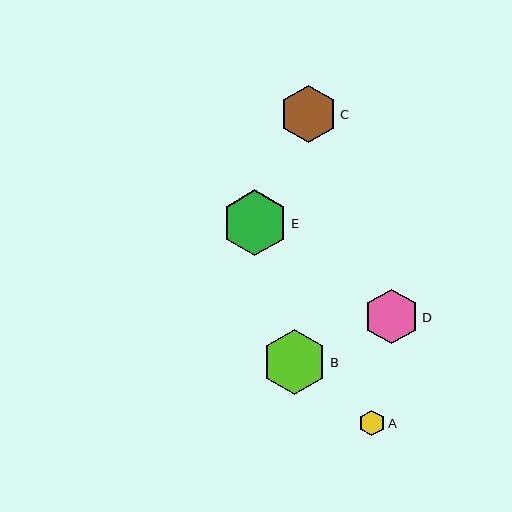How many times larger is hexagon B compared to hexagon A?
Hexagon B is approximately 2.6 times the size of hexagon A.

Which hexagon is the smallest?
Hexagon A is the smallest with a size of approximately 25 pixels.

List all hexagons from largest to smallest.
From largest to smallest: E, B, C, D, A.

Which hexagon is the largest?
Hexagon E is the largest with a size of approximately 66 pixels.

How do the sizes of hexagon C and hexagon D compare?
Hexagon C and hexagon D are approximately the same size.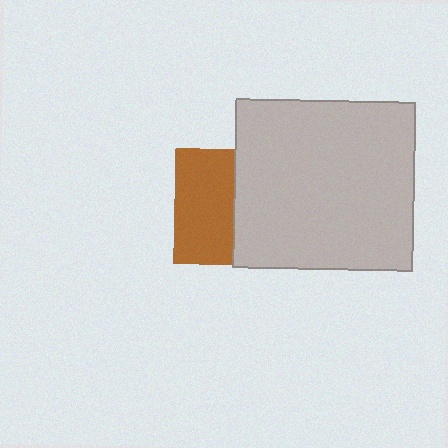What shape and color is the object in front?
The object in front is a light gray rectangle.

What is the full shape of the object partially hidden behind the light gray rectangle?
The partially hidden object is a brown square.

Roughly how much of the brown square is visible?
About half of it is visible (roughly 52%).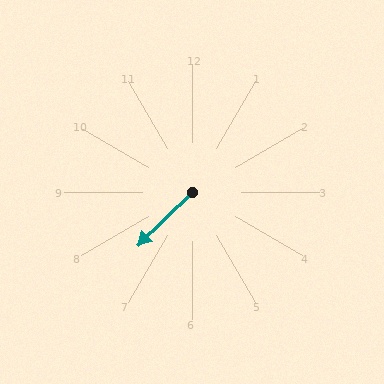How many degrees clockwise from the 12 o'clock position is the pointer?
Approximately 226 degrees.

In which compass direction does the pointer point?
Southwest.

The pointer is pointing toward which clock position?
Roughly 8 o'clock.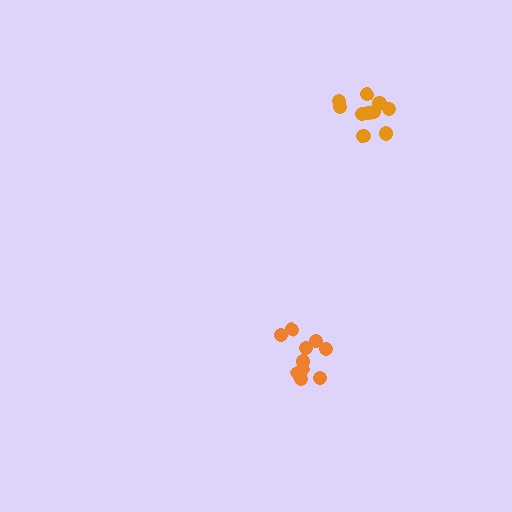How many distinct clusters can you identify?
There are 2 distinct clusters.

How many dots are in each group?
Group 1: 10 dots, Group 2: 10 dots (20 total).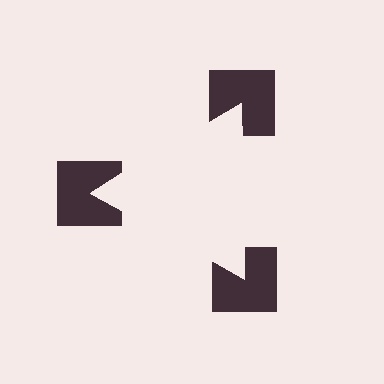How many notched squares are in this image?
There are 3 — one at each vertex of the illusory triangle.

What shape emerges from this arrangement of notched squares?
An illusory triangle — its edges are inferred from the aligned wedge cuts in the notched squares, not physically drawn.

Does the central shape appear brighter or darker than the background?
It typically appears slightly brighter than the background, even though no actual brightness change is drawn.